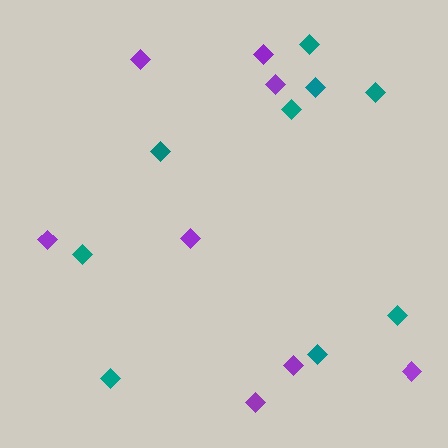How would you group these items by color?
There are 2 groups: one group of teal diamonds (9) and one group of purple diamonds (8).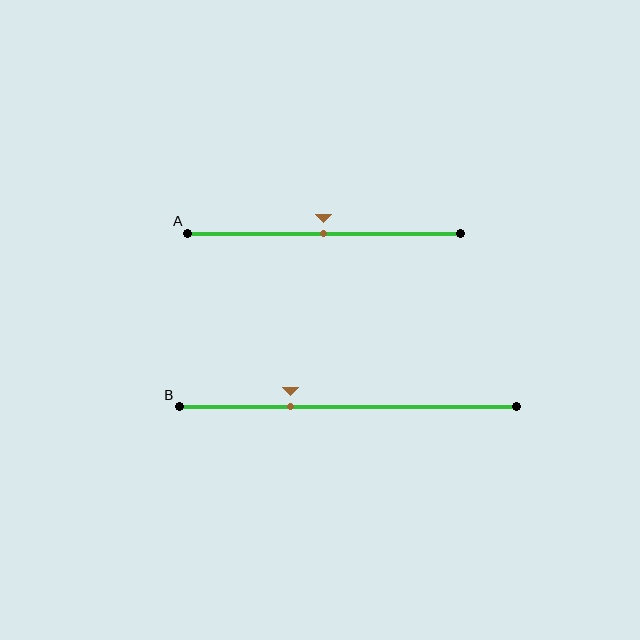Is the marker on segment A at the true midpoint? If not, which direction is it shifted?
Yes, the marker on segment A is at the true midpoint.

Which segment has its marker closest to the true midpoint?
Segment A has its marker closest to the true midpoint.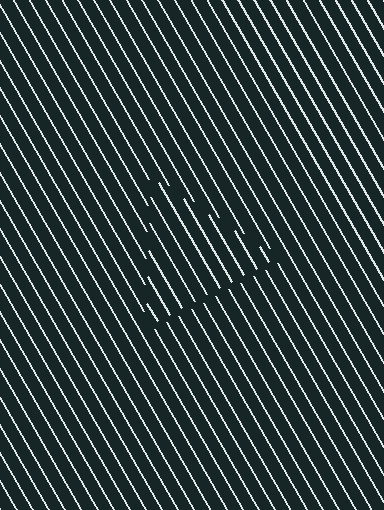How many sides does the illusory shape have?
3 sides — the line-ends trace a triangle.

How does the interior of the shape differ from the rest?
The interior of the shape contains the same grating, shifted by half a period — the contour is defined by the phase discontinuity where line-ends from the inner and outer gratings abut.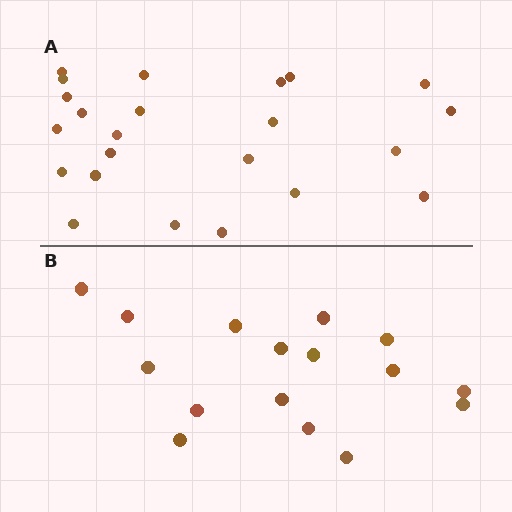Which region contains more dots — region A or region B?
Region A (the top region) has more dots.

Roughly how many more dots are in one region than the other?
Region A has roughly 8 or so more dots than region B.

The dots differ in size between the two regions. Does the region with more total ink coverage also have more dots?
No. Region B has more total ink coverage because its dots are larger, but region A actually contains more individual dots. Total area can be misleading — the number of items is what matters here.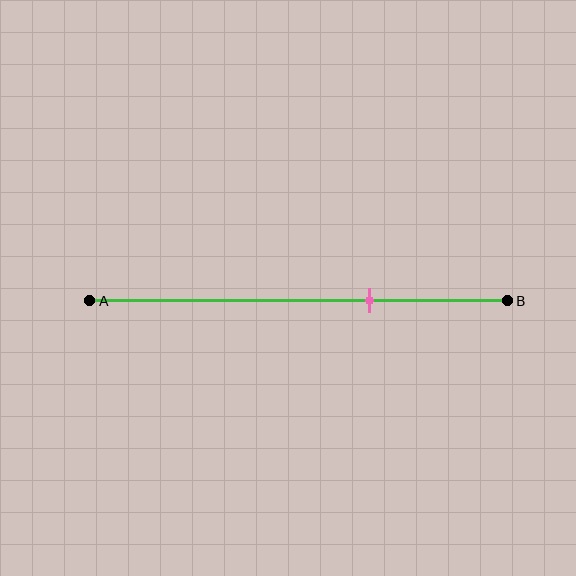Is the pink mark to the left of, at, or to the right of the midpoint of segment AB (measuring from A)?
The pink mark is to the right of the midpoint of segment AB.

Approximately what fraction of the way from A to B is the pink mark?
The pink mark is approximately 65% of the way from A to B.